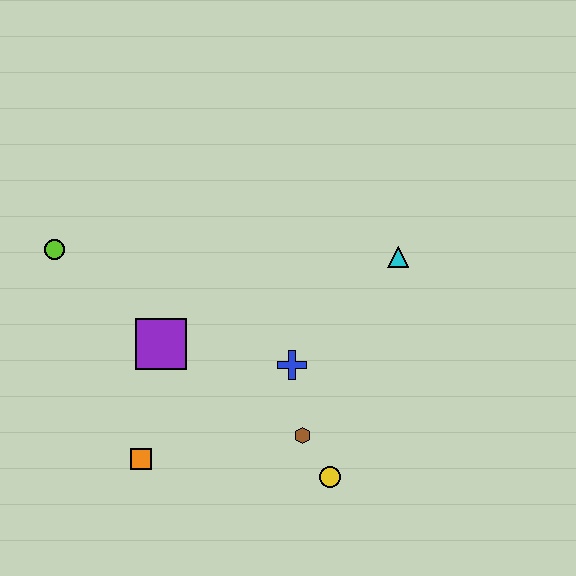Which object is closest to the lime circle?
The purple square is closest to the lime circle.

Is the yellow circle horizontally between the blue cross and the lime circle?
No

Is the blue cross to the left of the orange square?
No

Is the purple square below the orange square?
No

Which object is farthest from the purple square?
The cyan triangle is farthest from the purple square.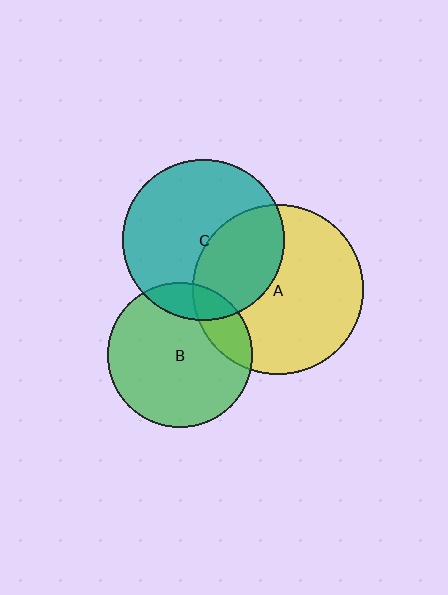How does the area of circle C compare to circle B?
Approximately 1.2 times.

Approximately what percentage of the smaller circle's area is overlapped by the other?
Approximately 15%.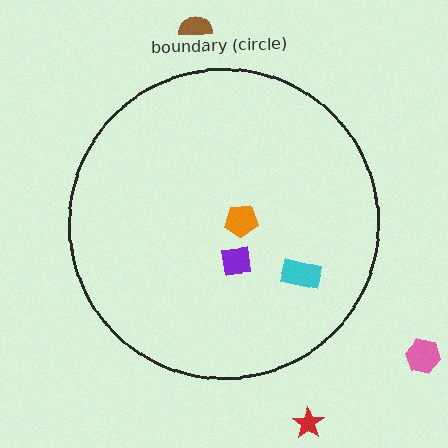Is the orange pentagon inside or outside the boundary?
Inside.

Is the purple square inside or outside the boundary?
Inside.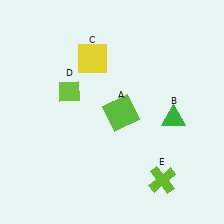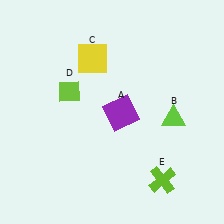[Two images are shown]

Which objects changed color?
A changed from lime to purple. B changed from green to lime.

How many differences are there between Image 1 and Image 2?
There are 2 differences between the two images.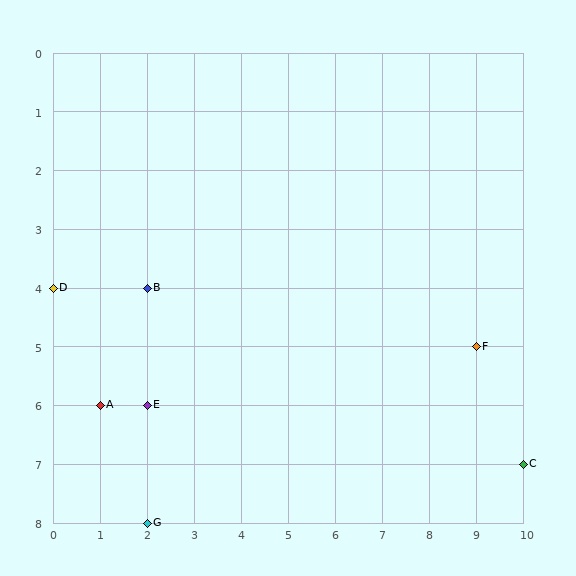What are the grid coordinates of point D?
Point D is at grid coordinates (0, 4).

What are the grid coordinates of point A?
Point A is at grid coordinates (1, 6).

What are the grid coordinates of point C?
Point C is at grid coordinates (10, 7).